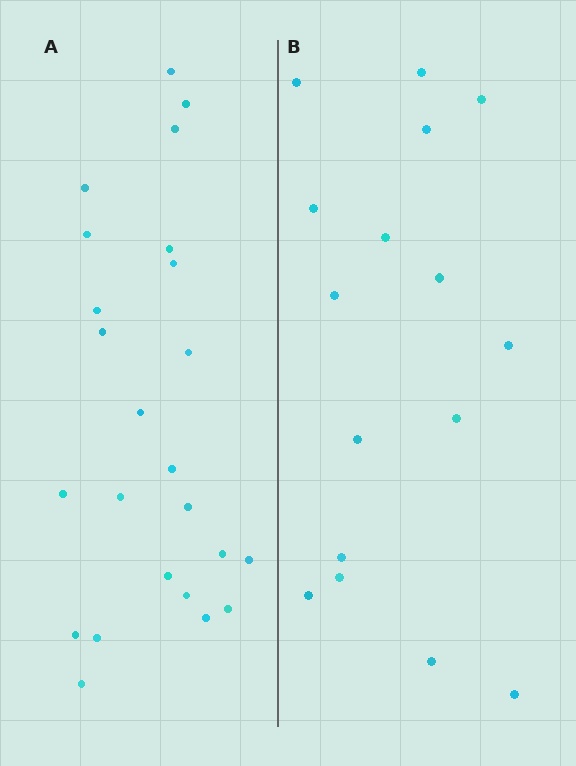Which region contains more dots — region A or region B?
Region A (the left region) has more dots.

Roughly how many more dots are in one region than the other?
Region A has roughly 8 or so more dots than region B.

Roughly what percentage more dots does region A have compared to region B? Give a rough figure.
About 50% more.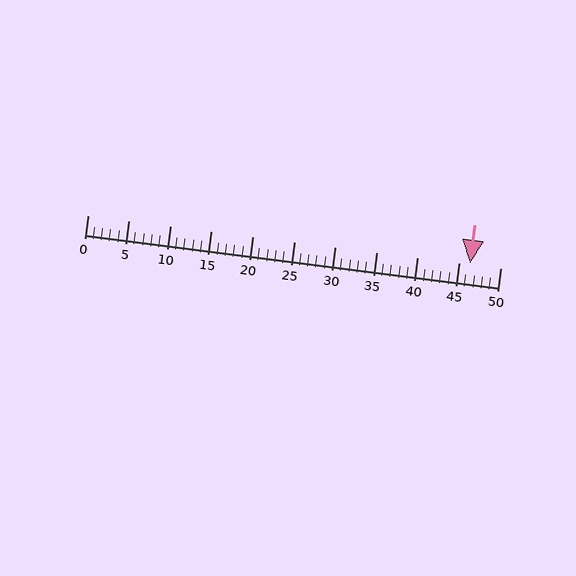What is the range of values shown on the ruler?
The ruler shows values from 0 to 50.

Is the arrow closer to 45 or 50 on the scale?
The arrow is closer to 45.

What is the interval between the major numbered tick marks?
The major tick marks are spaced 5 units apart.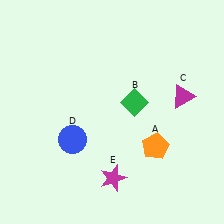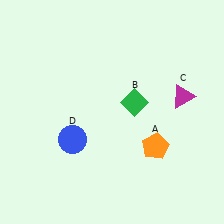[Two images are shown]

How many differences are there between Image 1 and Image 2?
There is 1 difference between the two images.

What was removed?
The magenta star (E) was removed in Image 2.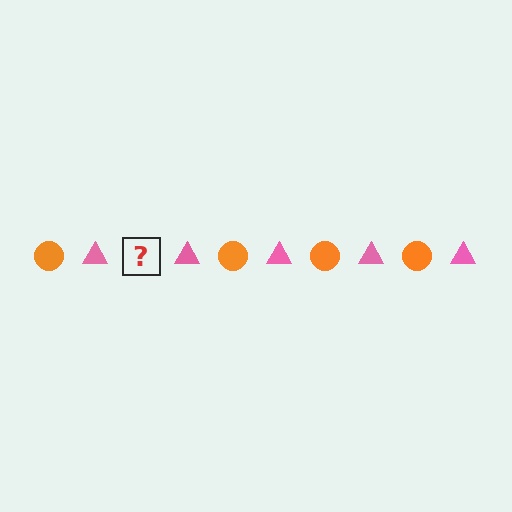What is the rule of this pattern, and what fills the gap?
The rule is that the pattern alternates between orange circle and pink triangle. The gap should be filled with an orange circle.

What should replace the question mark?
The question mark should be replaced with an orange circle.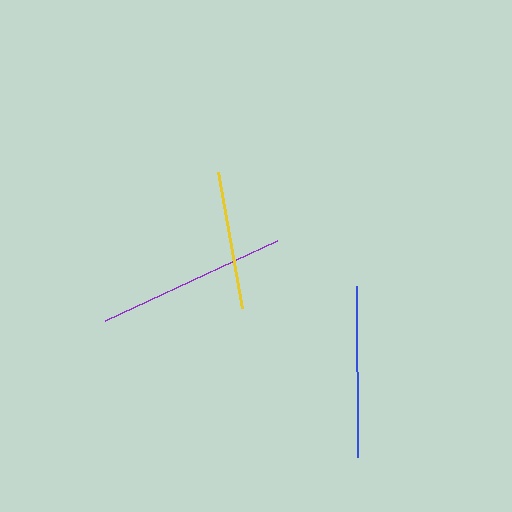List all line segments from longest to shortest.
From longest to shortest: purple, blue, yellow.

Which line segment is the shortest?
The yellow line is the shortest at approximately 138 pixels.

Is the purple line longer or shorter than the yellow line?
The purple line is longer than the yellow line.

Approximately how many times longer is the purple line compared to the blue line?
The purple line is approximately 1.1 times the length of the blue line.